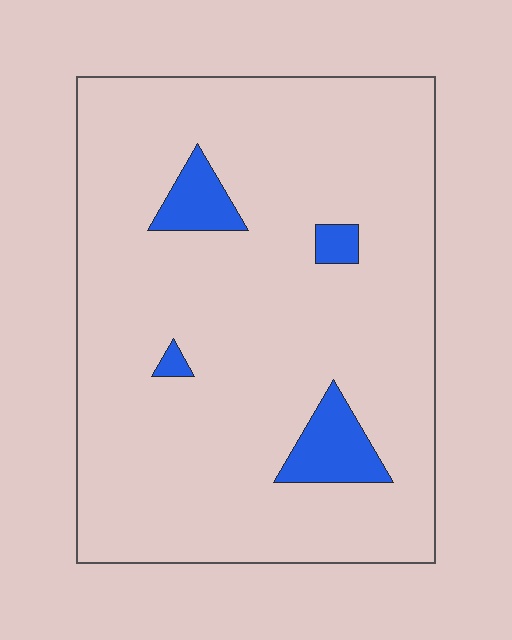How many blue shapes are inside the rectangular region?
4.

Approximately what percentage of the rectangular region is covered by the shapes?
Approximately 10%.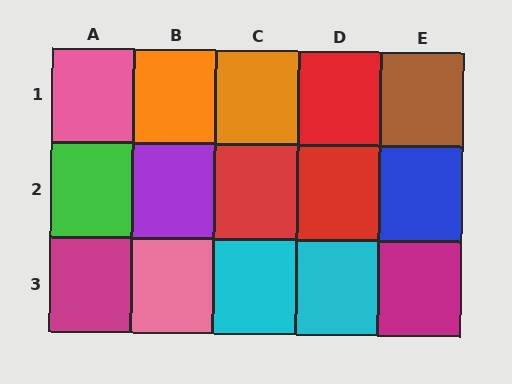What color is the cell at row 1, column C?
Orange.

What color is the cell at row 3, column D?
Cyan.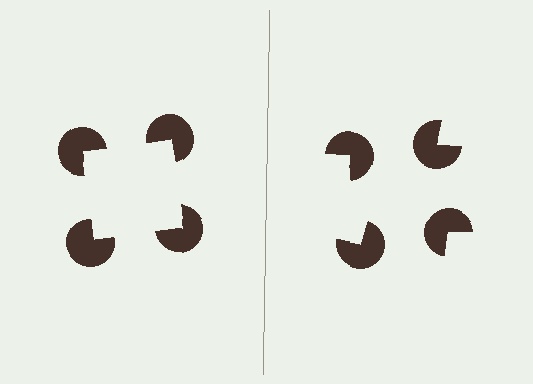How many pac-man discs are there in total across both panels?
8 — 4 on each side.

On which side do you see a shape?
An illusory square appears on the left side. On the right side the wedge cuts are rotated, so no coherent shape forms.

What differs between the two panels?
The pac-man discs are positioned identically on both sides; only the wedge orientations differ. On the left they align to a square; on the right they are misaligned.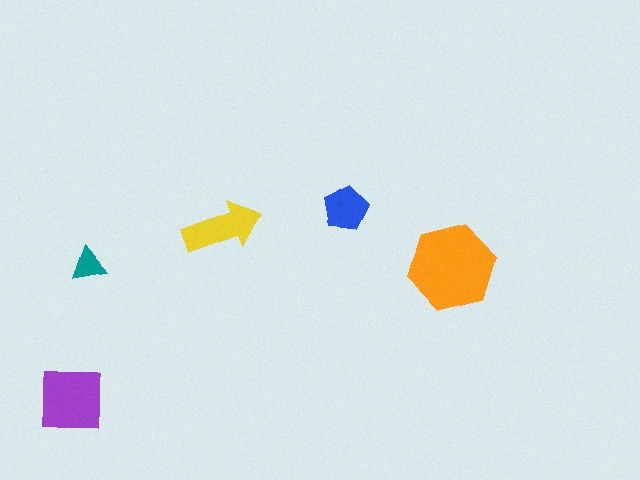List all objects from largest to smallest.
The orange hexagon, the purple square, the yellow arrow, the blue pentagon, the teal triangle.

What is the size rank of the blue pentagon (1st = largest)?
4th.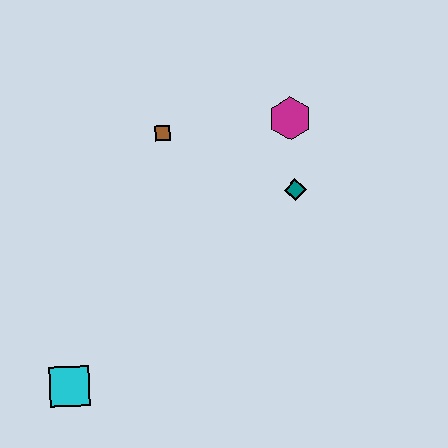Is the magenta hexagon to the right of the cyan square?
Yes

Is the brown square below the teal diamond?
No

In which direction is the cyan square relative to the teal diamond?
The cyan square is to the left of the teal diamond.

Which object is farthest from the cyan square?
The magenta hexagon is farthest from the cyan square.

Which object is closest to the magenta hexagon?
The teal diamond is closest to the magenta hexagon.